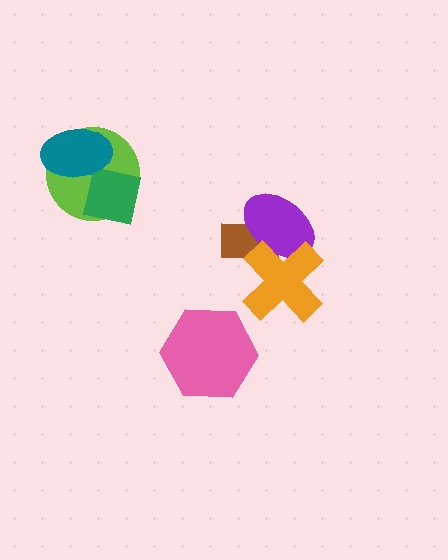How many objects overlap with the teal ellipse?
2 objects overlap with the teal ellipse.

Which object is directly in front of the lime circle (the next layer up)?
The green square is directly in front of the lime circle.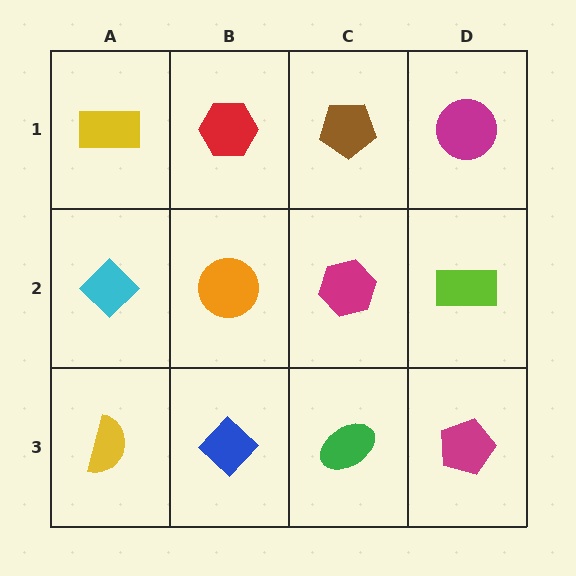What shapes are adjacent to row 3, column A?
A cyan diamond (row 2, column A), a blue diamond (row 3, column B).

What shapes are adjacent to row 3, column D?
A lime rectangle (row 2, column D), a green ellipse (row 3, column C).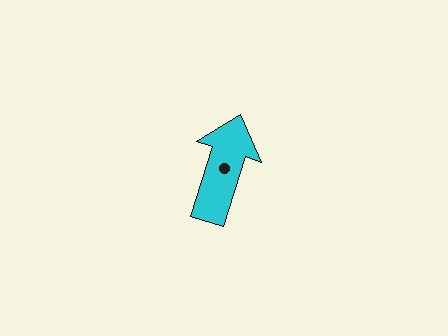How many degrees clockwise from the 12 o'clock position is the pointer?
Approximately 18 degrees.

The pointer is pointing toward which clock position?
Roughly 1 o'clock.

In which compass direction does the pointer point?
North.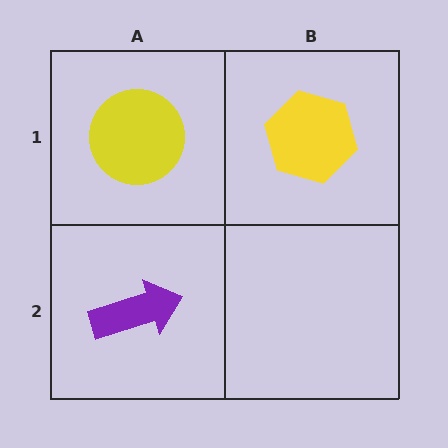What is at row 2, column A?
A purple arrow.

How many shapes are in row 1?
2 shapes.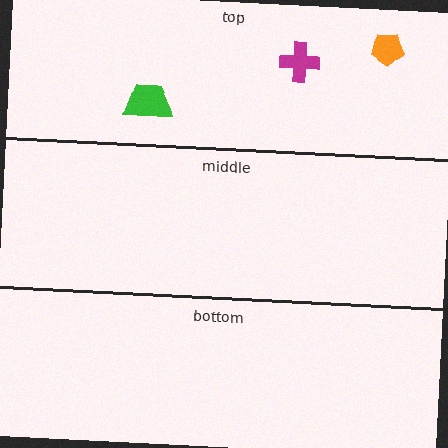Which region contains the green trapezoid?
The top region.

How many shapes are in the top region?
3.